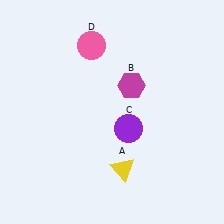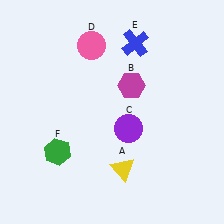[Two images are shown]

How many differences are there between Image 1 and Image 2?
There are 2 differences between the two images.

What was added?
A blue cross (E), a green hexagon (F) were added in Image 2.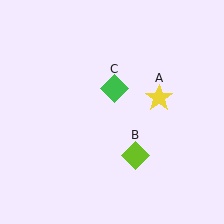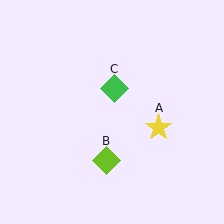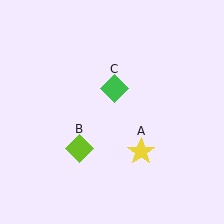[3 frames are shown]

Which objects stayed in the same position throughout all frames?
Green diamond (object C) remained stationary.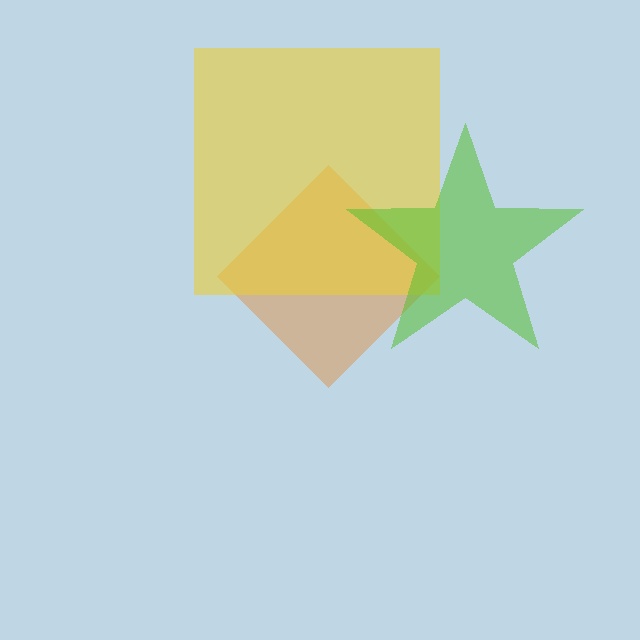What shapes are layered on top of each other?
The layered shapes are: an orange diamond, a yellow square, a lime star.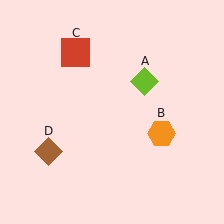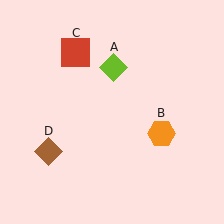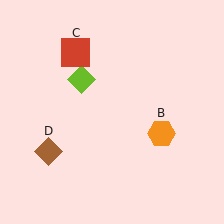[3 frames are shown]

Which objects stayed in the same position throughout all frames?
Orange hexagon (object B) and red square (object C) and brown diamond (object D) remained stationary.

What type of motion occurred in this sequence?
The lime diamond (object A) rotated counterclockwise around the center of the scene.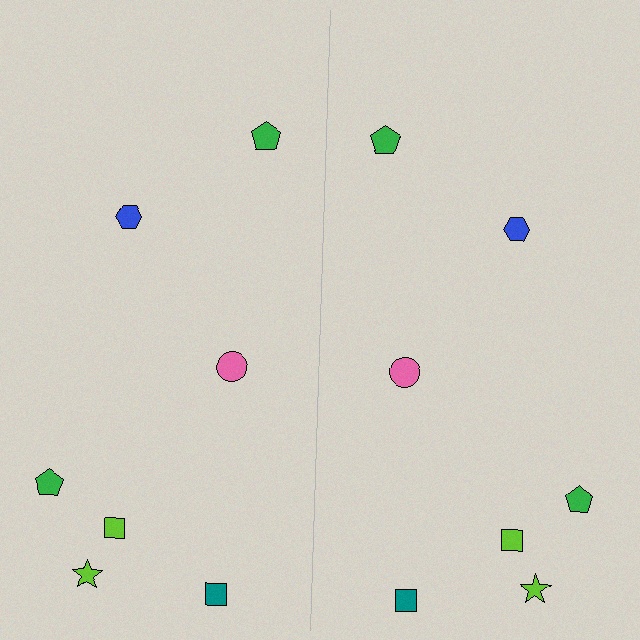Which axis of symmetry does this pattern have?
The pattern has a vertical axis of symmetry running through the center of the image.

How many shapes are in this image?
There are 14 shapes in this image.